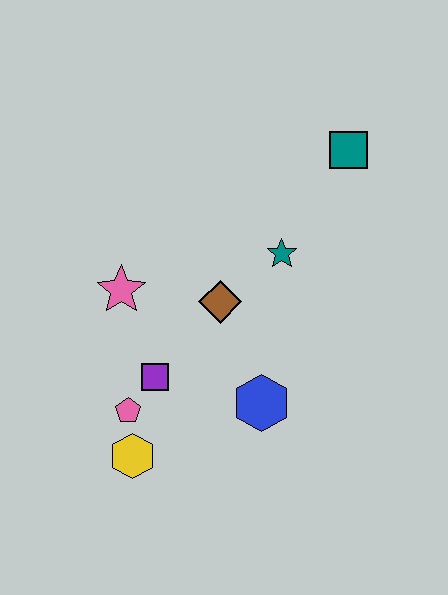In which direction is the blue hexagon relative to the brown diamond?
The blue hexagon is below the brown diamond.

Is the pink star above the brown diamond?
Yes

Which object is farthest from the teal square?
The yellow hexagon is farthest from the teal square.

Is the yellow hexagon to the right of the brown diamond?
No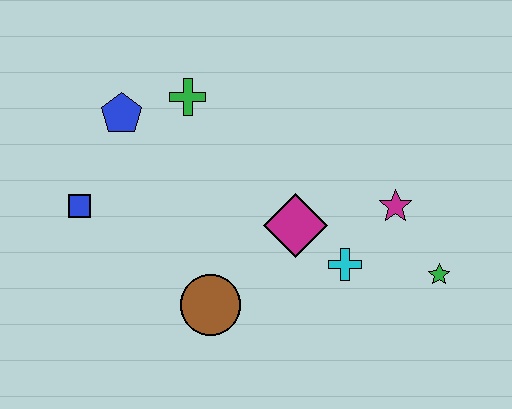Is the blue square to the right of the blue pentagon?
No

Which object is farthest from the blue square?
The green star is farthest from the blue square.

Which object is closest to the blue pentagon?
The green cross is closest to the blue pentagon.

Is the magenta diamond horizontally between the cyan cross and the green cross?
Yes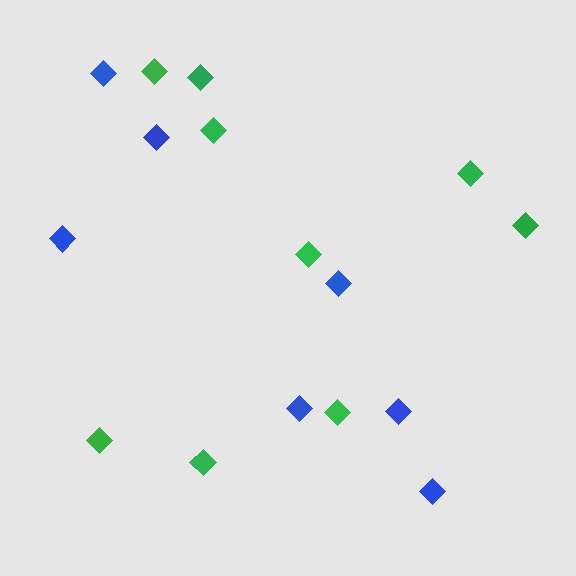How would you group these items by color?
There are 2 groups: one group of blue diamonds (7) and one group of green diamonds (9).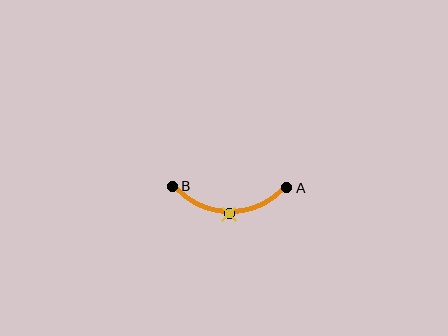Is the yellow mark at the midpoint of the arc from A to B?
Yes. The yellow mark lies on the arc at equal arc-length from both A and B — it is the arc midpoint.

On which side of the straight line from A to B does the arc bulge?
The arc bulges below the straight line connecting A and B.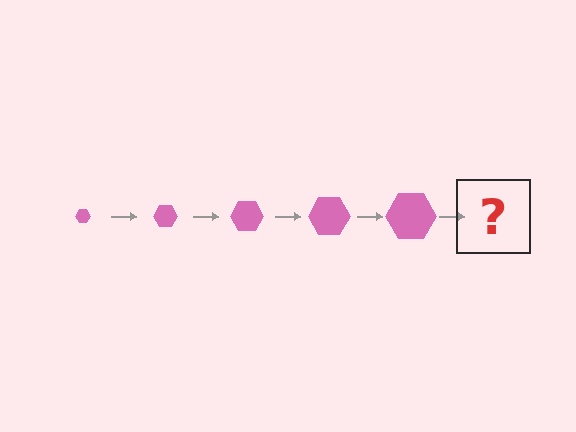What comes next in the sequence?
The next element should be a pink hexagon, larger than the previous one.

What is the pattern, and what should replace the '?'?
The pattern is that the hexagon gets progressively larger each step. The '?' should be a pink hexagon, larger than the previous one.